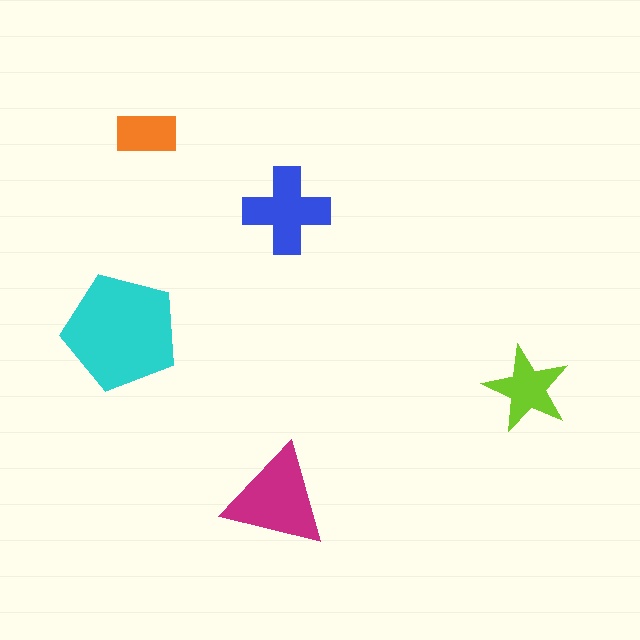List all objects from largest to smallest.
The cyan pentagon, the magenta triangle, the blue cross, the lime star, the orange rectangle.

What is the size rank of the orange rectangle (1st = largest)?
5th.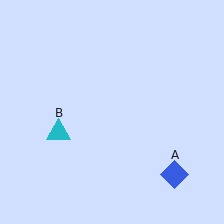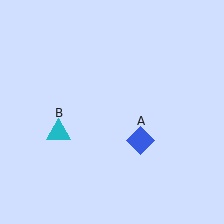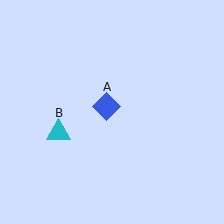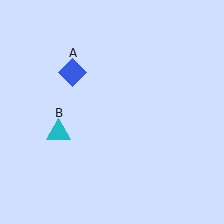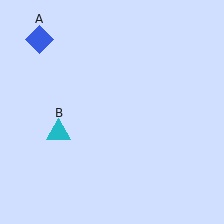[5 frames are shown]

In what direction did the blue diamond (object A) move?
The blue diamond (object A) moved up and to the left.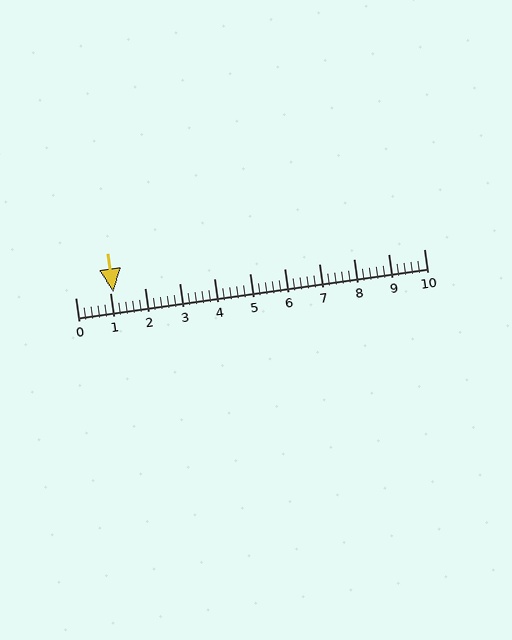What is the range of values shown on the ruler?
The ruler shows values from 0 to 10.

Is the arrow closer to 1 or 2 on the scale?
The arrow is closer to 1.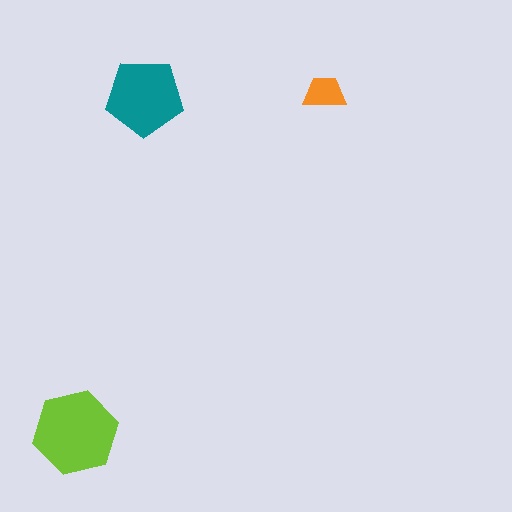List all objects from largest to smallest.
The lime hexagon, the teal pentagon, the orange trapezoid.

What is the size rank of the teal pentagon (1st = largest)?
2nd.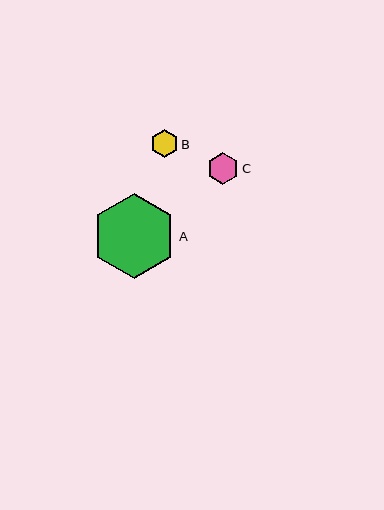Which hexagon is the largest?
Hexagon A is the largest with a size of approximately 84 pixels.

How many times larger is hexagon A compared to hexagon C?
Hexagon A is approximately 2.7 times the size of hexagon C.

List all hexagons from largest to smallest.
From largest to smallest: A, C, B.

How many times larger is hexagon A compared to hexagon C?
Hexagon A is approximately 2.7 times the size of hexagon C.